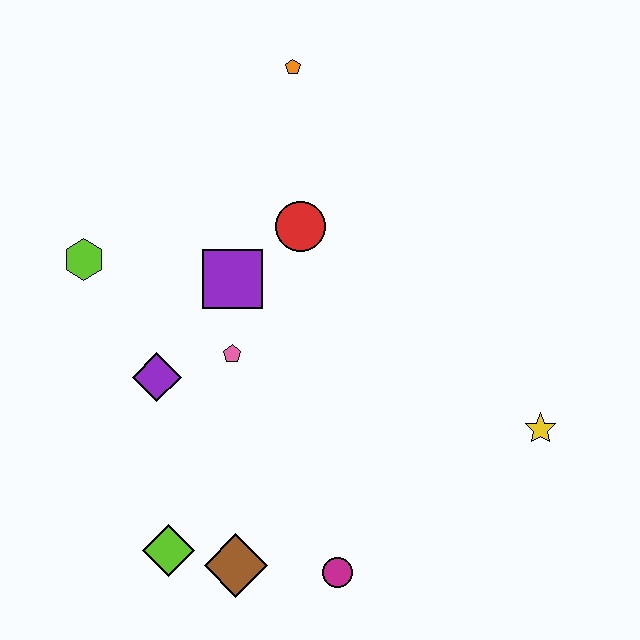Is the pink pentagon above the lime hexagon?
No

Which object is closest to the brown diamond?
The lime diamond is closest to the brown diamond.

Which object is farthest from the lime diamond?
The orange pentagon is farthest from the lime diamond.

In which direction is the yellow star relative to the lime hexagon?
The yellow star is to the right of the lime hexagon.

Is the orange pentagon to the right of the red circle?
No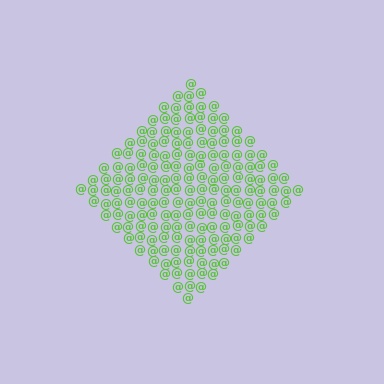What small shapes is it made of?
It is made of small at signs.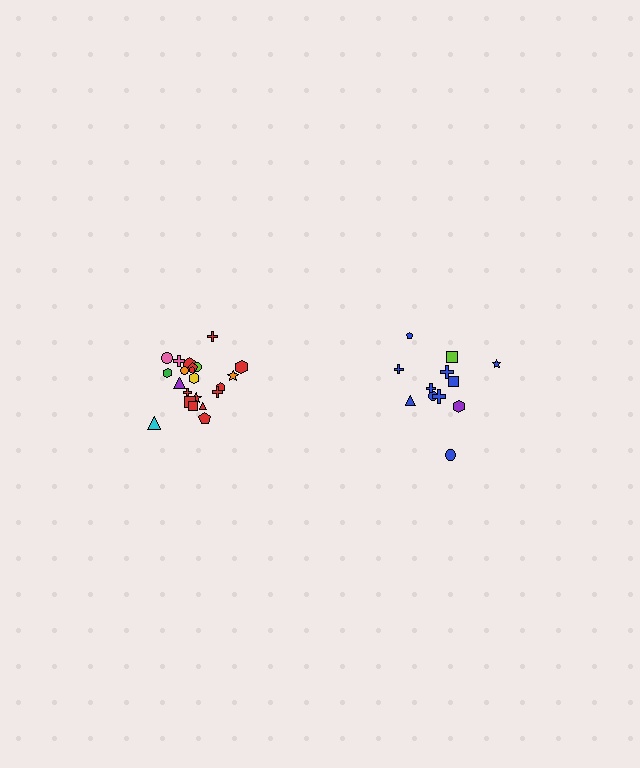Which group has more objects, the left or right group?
The left group.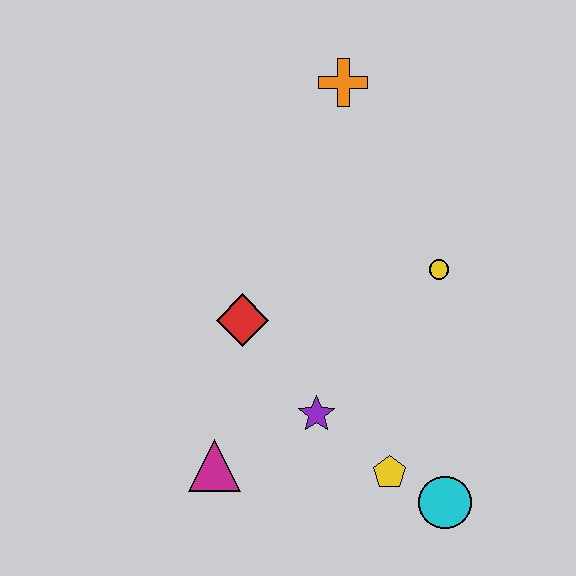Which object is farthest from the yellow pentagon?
The orange cross is farthest from the yellow pentagon.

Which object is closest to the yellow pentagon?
The cyan circle is closest to the yellow pentagon.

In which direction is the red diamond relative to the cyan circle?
The red diamond is to the left of the cyan circle.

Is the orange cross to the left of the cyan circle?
Yes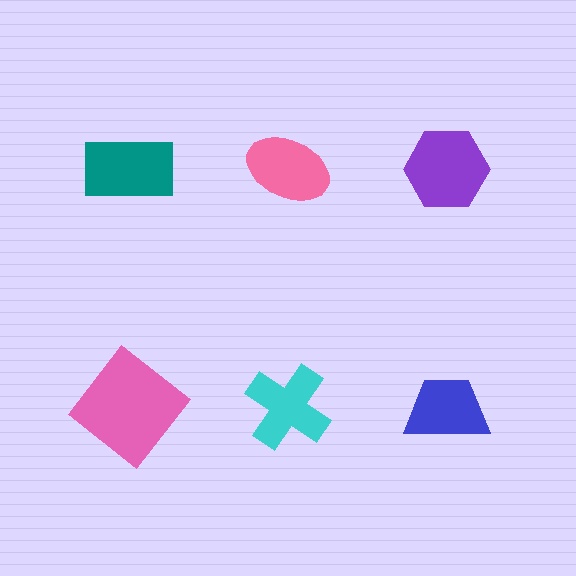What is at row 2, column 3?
A blue trapezoid.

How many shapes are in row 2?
3 shapes.